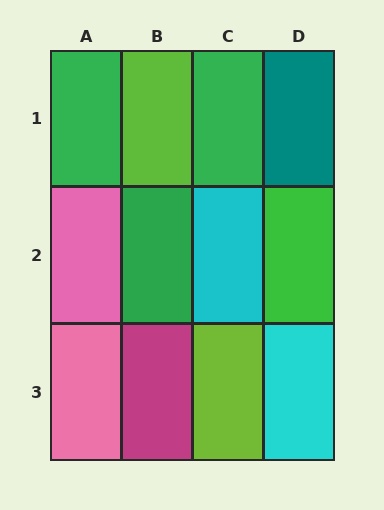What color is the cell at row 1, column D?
Teal.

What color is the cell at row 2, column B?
Green.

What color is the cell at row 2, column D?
Green.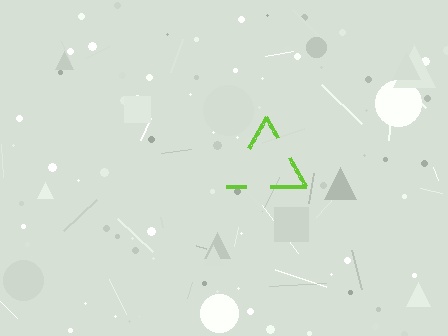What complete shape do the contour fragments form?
The contour fragments form a triangle.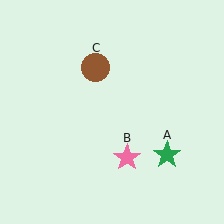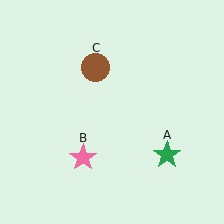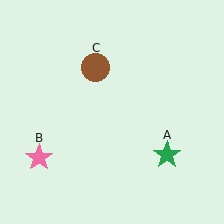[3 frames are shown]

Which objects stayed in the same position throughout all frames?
Green star (object A) and brown circle (object C) remained stationary.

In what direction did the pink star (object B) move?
The pink star (object B) moved left.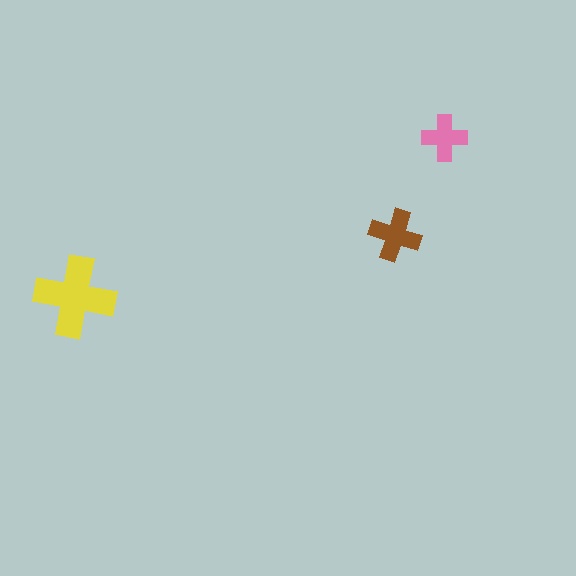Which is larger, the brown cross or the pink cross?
The brown one.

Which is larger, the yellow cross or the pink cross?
The yellow one.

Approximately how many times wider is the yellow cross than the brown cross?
About 1.5 times wider.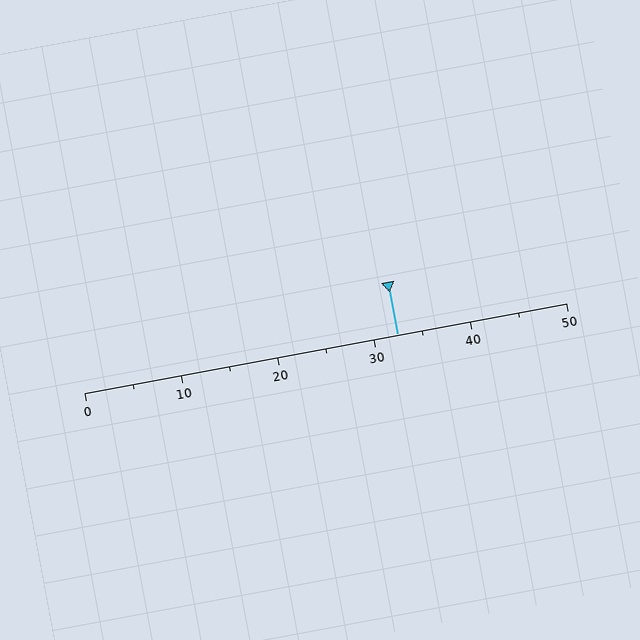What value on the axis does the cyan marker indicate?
The marker indicates approximately 32.5.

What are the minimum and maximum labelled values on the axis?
The axis runs from 0 to 50.